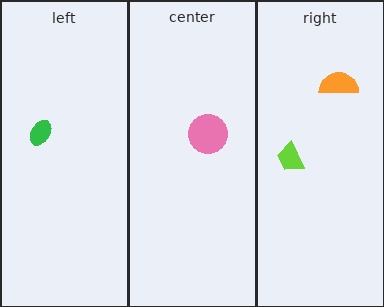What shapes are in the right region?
The orange semicircle, the lime trapezoid.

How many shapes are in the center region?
1.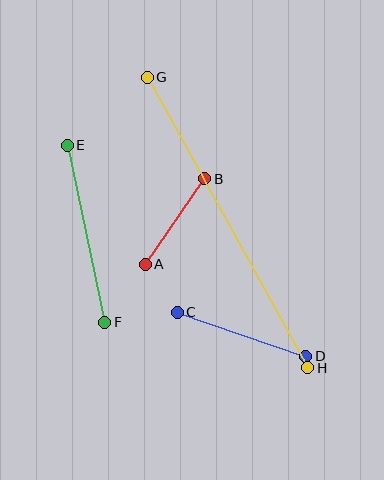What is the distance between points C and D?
The distance is approximately 136 pixels.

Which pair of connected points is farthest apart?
Points G and H are farthest apart.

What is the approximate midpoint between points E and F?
The midpoint is at approximately (86, 234) pixels.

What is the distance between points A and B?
The distance is approximately 104 pixels.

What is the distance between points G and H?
The distance is approximately 332 pixels.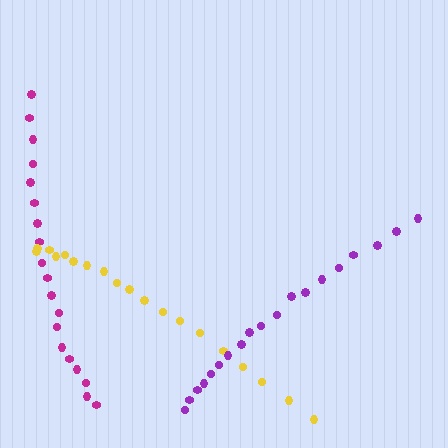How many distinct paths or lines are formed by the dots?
There are 3 distinct paths.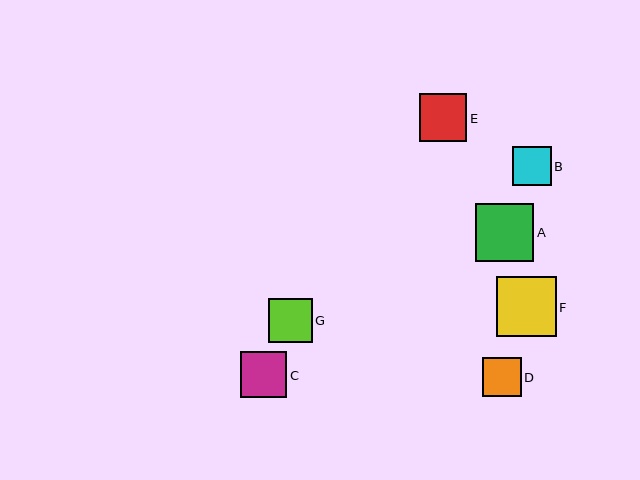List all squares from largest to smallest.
From largest to smallest: F, A, E, C, G, D, B.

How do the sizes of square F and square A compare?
Square F and square A are approximately the same size.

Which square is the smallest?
Square B is the smallest with a size of approximately 39 pixels.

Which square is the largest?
Square F is the largest with a size of approximately 60 pixels.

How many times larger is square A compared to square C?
Square A is approximately 1.3 times the size of square C.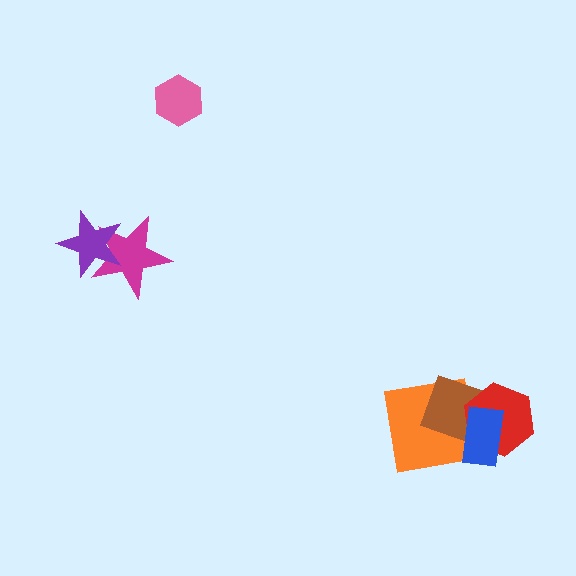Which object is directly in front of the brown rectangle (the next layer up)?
The red hexagon is directly in front of the brown rectangle.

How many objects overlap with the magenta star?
1 object overlaps with the magenta star.